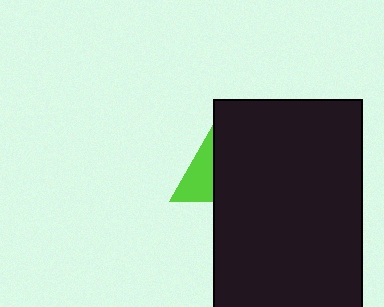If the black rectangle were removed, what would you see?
You would see the complete lime triangle.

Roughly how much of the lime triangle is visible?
A small part of it is visible (roughly 31%).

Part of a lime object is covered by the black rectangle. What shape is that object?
It is a triangle.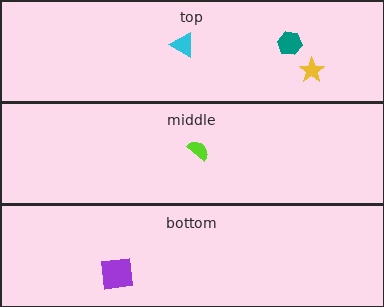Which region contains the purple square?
The bottom region.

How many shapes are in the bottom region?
1.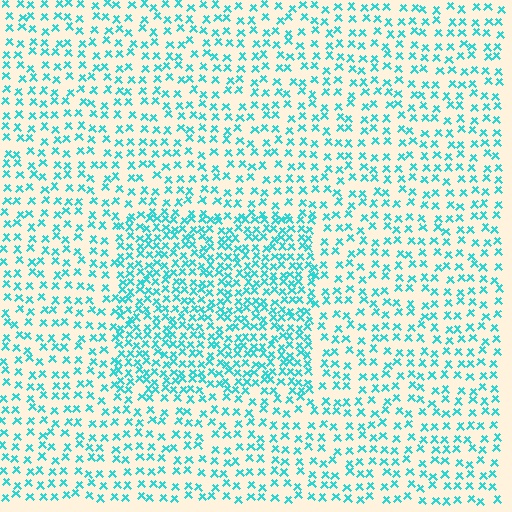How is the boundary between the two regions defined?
The boundary is defined by a change in element density (approximately 1.9x ratio). All elements are the same color, size, and shape.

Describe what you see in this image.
The image contains small cyan elements arranged at two different densities. A rectangle-shaped region is visible where the elements are more densely packed than the surrounding area.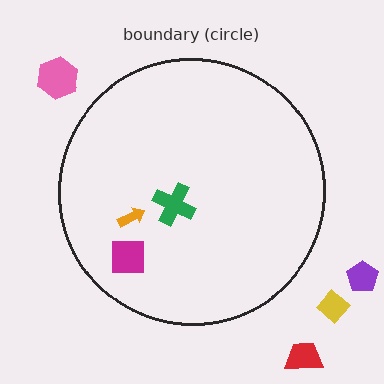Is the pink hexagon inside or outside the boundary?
Outside.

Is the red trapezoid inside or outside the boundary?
Outside.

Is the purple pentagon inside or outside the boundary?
Outside.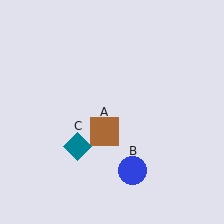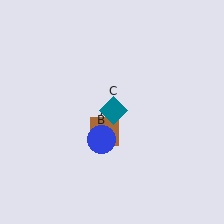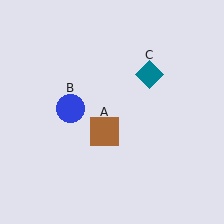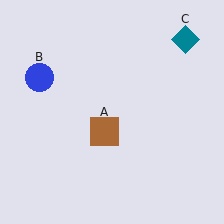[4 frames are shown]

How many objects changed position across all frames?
2 objects changed position: blue circle (object B), teal diamond (object C).